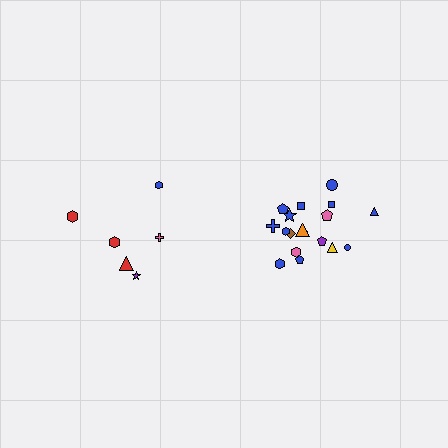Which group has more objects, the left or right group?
The right group.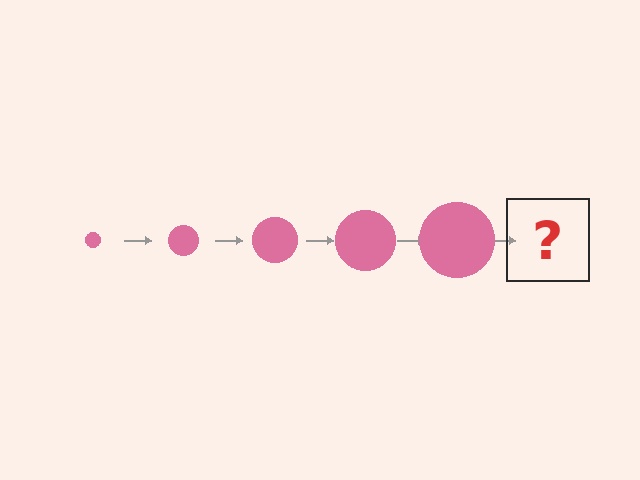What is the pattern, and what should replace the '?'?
The pattern is that the circle gets progressively larger each step. The '?' should be a pink circle, larger than the previous one.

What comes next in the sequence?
The next element should be a pink circle, larger than the previous one.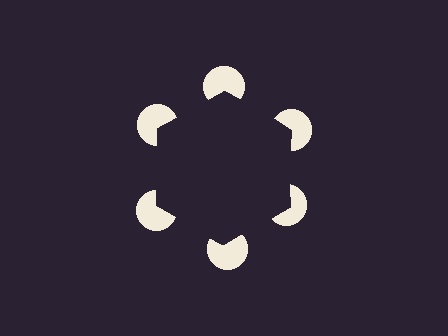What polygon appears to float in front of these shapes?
An illusory hexagon — its edges are inferred from the aligned wedge cuts in the pac-man discs, not physically drawn.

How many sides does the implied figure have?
6 sides.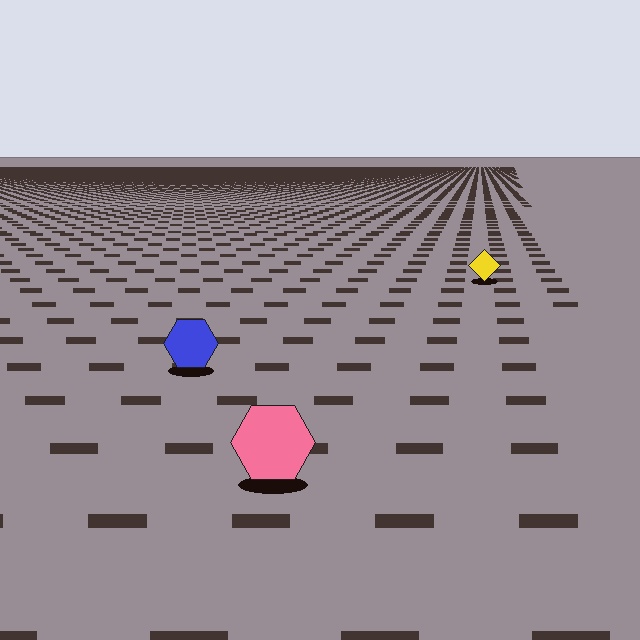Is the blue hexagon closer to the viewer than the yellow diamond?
Yes. The blue hexagon is closer — you can tell from the texture gradient: the ground texture is coarser near it.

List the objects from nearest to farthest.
From nearest to farthest: the pink hexagon, the blue hexagon, the yellow diamond.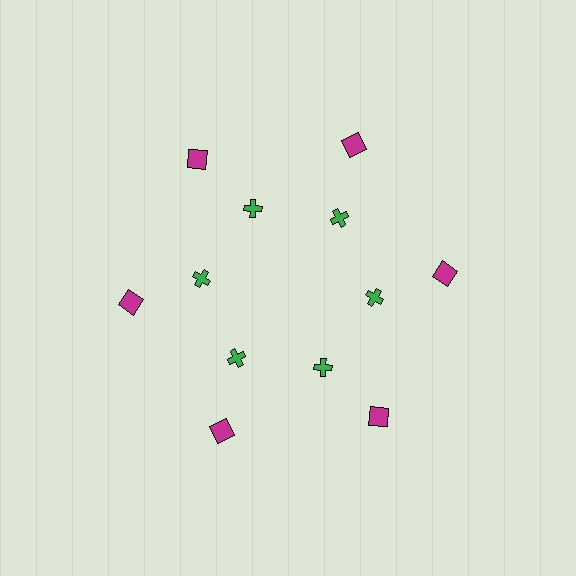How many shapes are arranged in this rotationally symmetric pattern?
There are 12 shapes, arranged in 6 groups of 2.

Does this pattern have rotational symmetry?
Yes, this pattern has 6-fold rotational symmetry. It looks the same after rotating 60 degrees around the center.